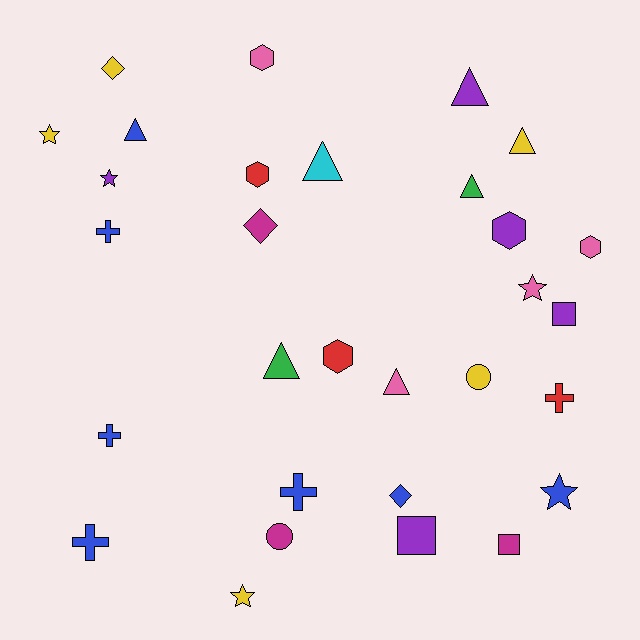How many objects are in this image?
There are 30 objects.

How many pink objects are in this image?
There are 4 pink objects.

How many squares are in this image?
There are 3 squares.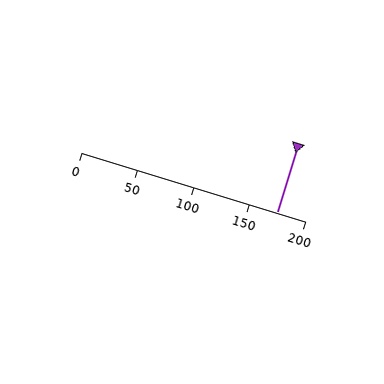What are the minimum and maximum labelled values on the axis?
The axis runs from 0 to 200.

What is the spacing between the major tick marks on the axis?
The major ticks are spaced 50 apart.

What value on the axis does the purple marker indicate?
The marker indicates approximately 175.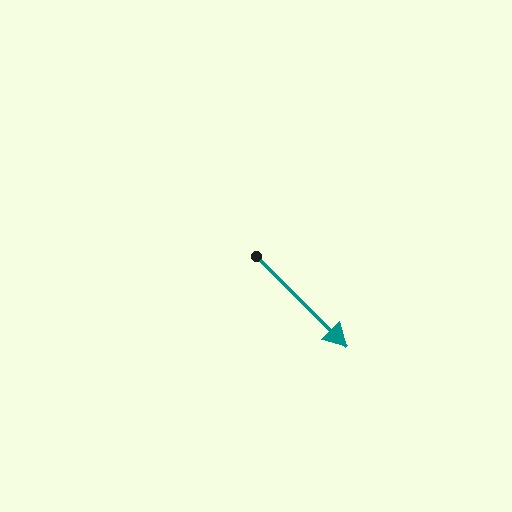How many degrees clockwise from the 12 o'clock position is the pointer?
Approximately 135 degrees.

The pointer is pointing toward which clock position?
Roughly 5 o'clock.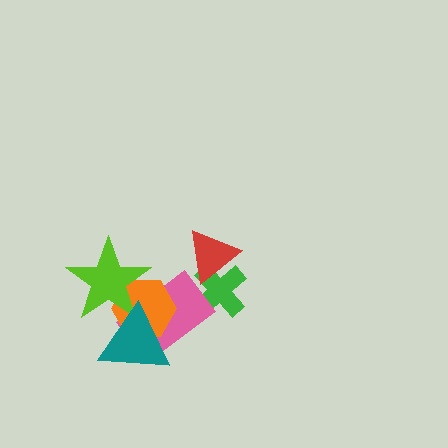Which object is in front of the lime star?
The teal triangle is in front of the lime star.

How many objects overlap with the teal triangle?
3 objects overlap with the teal triangle.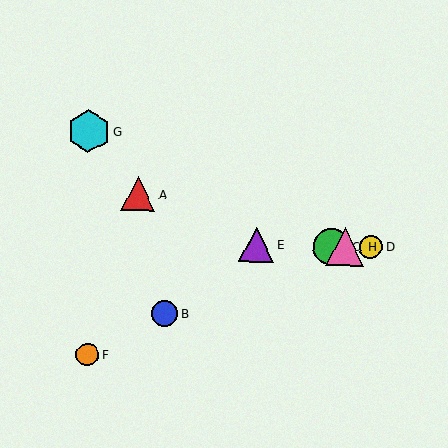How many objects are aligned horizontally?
4 objects (C, D, E, H) are aligned horizontally.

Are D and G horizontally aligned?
No, D is at y≈247 and G is at y≈131.